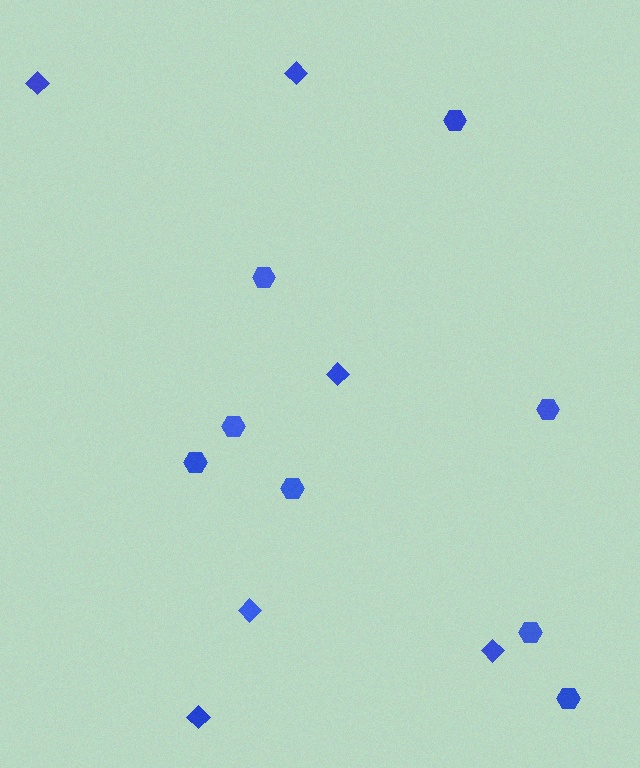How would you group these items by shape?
There are 2 groups: one group of diamonds (6) and one group of hexagons (8).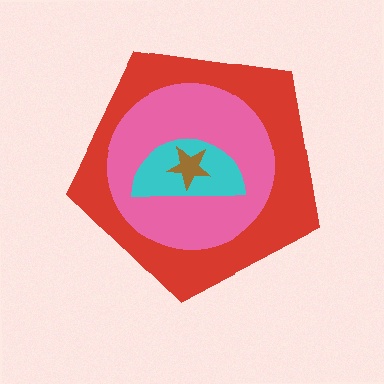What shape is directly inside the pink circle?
The cyan semicircle.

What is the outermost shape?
The red pentagon.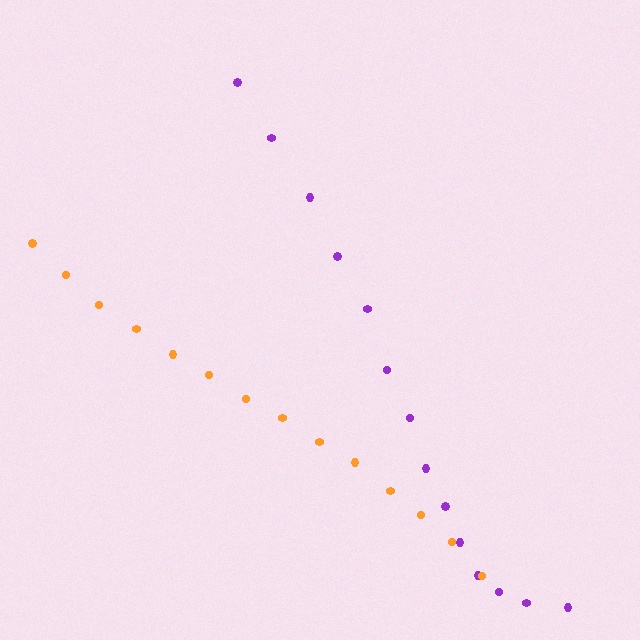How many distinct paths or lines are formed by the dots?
There are 2 distinct paths.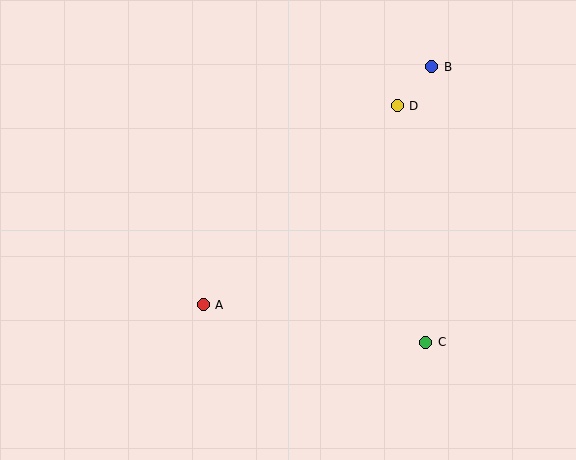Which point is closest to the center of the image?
Point A at (203, 305) is closest to the center.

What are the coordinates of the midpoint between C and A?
The midpoint between C and A is at (315, 323).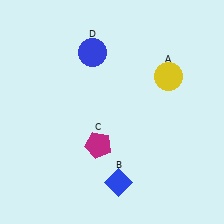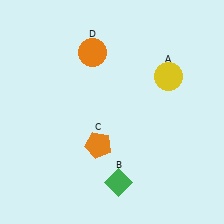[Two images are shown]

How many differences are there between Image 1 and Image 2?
There are 3 differences between the two images.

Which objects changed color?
B changed from blue to green. C changed from magenta to orange. D changed from blue to orange.